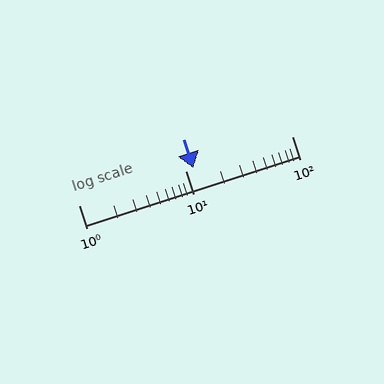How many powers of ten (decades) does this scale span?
The scale spans 2 decades, from 1 to 100.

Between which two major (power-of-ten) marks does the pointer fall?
The pointer is between 10 and 100.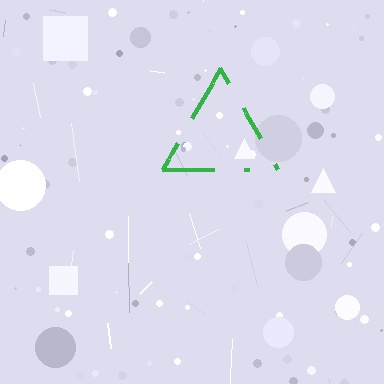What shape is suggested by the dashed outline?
The dashed outline suggests a triangle.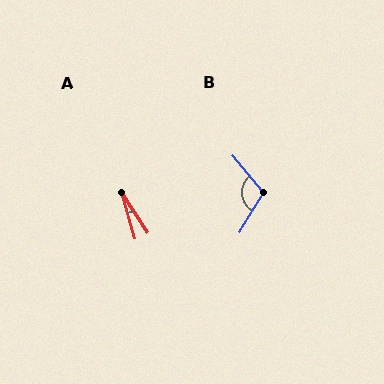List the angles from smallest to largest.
A (17°), B (109°).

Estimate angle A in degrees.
Approximately 17 degrees.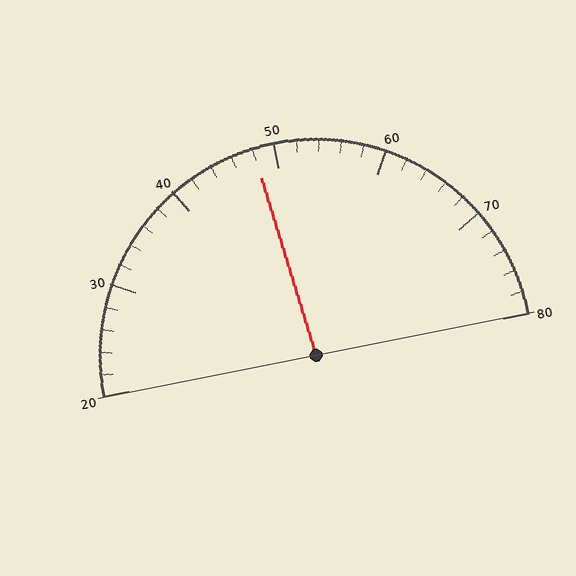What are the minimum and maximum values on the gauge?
The gauge ranges from 20 to 80.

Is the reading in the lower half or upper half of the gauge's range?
The reading is in the lower half of the range (20 to 80).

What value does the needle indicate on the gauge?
The needle indicates approximately 48.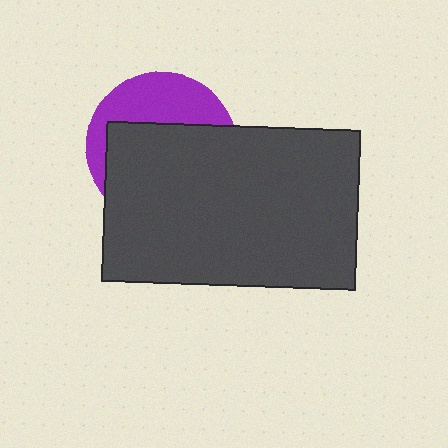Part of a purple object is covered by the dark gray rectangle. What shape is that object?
It is a circle.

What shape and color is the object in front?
The object in front is a dark gray rectangle.